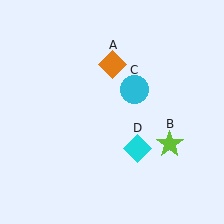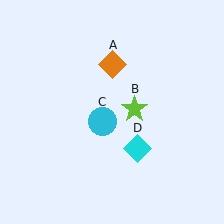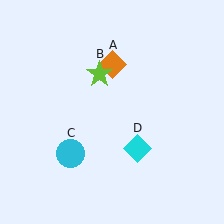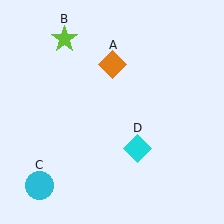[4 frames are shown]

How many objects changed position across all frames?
2 objects changed position: lime star (object B), cyan circle (object C).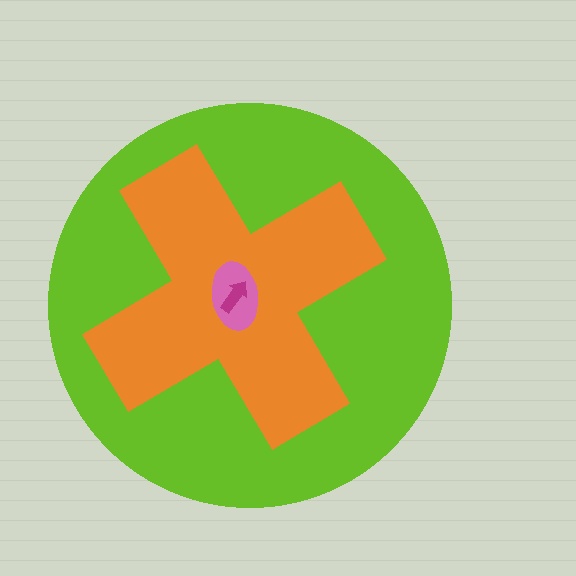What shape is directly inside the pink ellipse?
The magenta arrow.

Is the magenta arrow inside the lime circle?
Yes.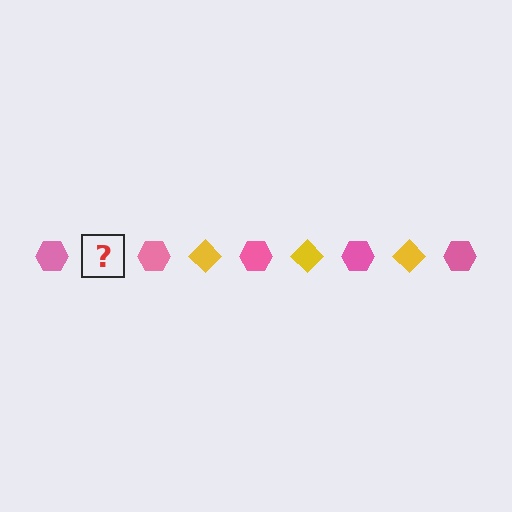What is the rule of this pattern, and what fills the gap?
The rule is that the pattern alternates between pink hexagon and yellow diamond. The gap should be filled with a yellow diamond.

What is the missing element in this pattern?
The missing element is a yellow diamond.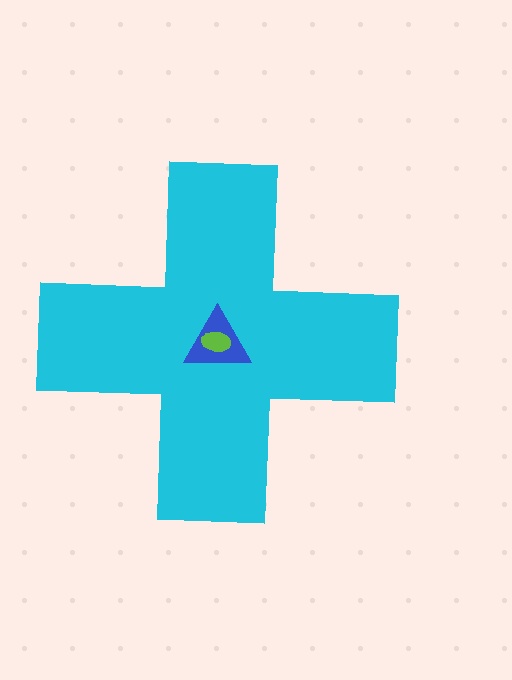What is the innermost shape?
The lime ellipse.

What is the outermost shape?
The cyan cross.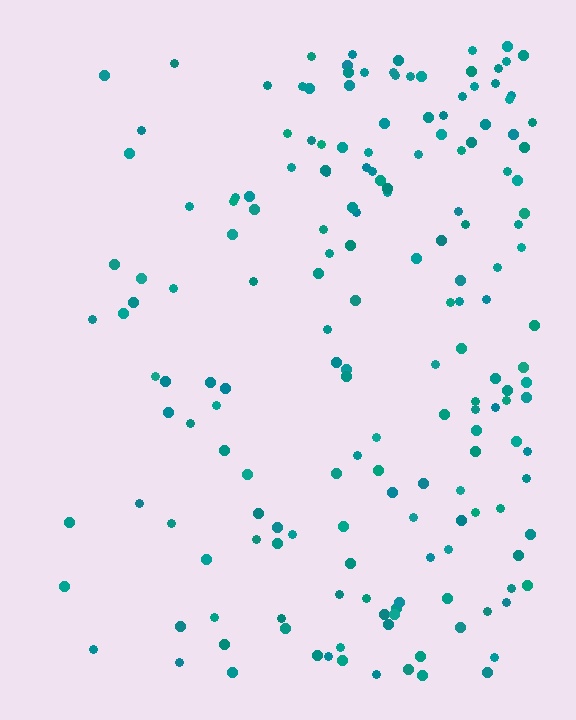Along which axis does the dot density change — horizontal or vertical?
Horizontal.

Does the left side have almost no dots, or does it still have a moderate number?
Still a moderate number, just noticeably fewer than the right.